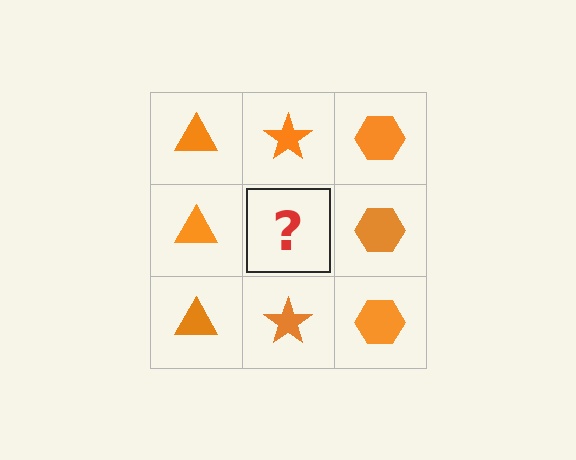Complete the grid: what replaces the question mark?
The question mark should be replaced with an orange star.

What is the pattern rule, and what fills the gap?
The rule is that each column has a consistent shape. The gap should be filled with an orange star.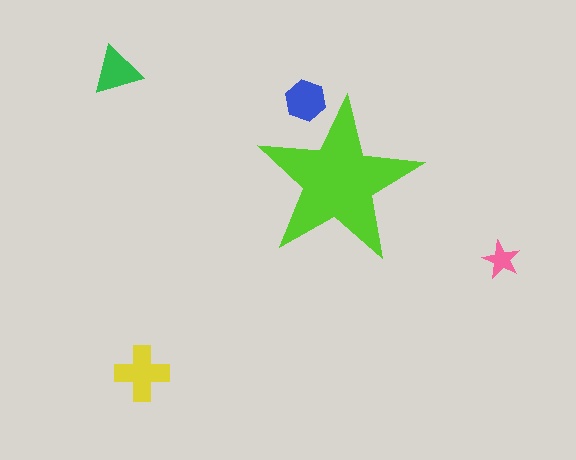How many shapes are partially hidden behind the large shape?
1 shape is partially hidden.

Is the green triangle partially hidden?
No, the green triangle is fully visible.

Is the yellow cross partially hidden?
No, the yellow cross is fully visible.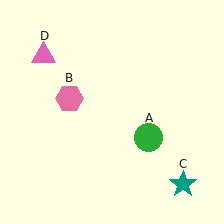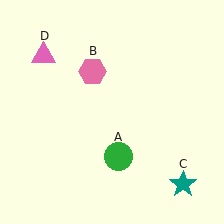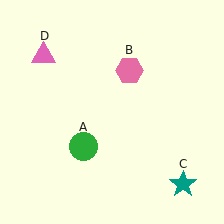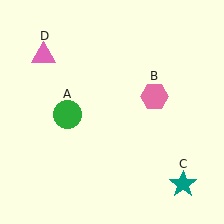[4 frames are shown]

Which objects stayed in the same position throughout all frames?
Teal star (object C) and pink triangle (object D) remained stationary.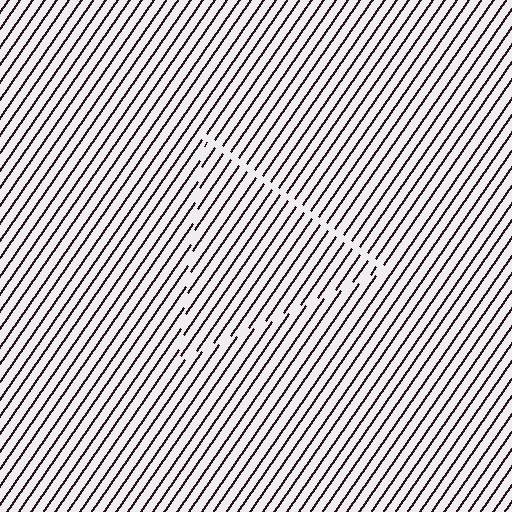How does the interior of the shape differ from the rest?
The interior of the shape contains the same grating, shifted by half a period — the contour is defined by the phase discontinuity where line-ends from the inner and outer gratings abut.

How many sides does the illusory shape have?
3 sides — the line-ends trace a triangle.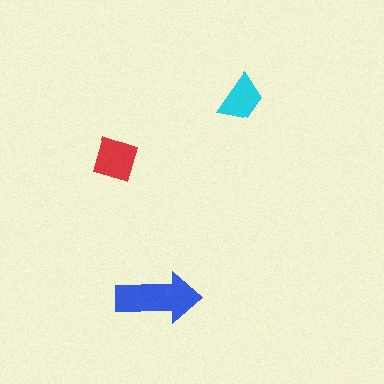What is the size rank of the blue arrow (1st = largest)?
1st.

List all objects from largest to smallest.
The blue arrow, the red diamond, the cyan trapezoid.